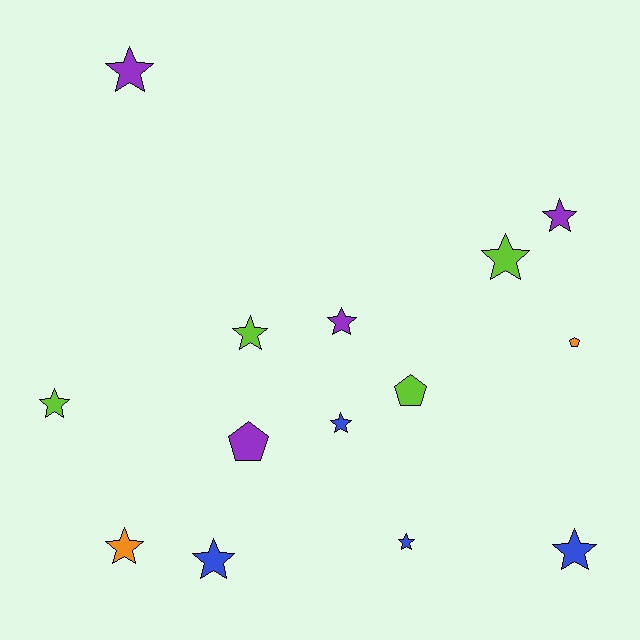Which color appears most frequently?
Lime, with 4 objects.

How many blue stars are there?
There are 4 blue stars.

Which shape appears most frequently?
Star, with 11 objects.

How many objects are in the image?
There are 14 objects.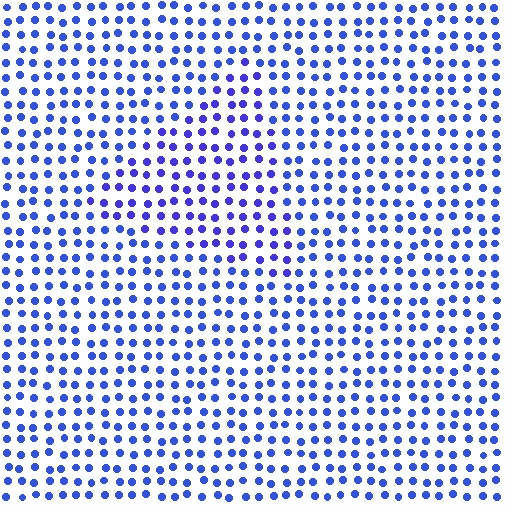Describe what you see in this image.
The image is filled with small blue elements in a uniform arrangement. A triangle-shaped region is visible where the elements are tinted to a slightly different hue, forming a subtle color boundary.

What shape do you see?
I see a triangle.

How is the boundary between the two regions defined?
The boundary is defined purely by a slight shift in hue (about 17 degrees). Spacing, size, and orientation are identical on both sides.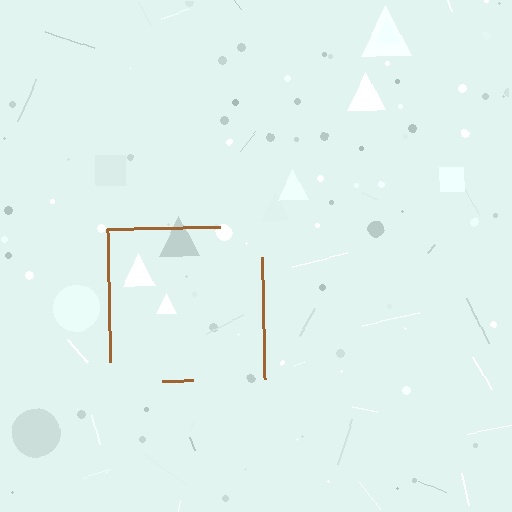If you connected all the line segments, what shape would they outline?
They would outline a square.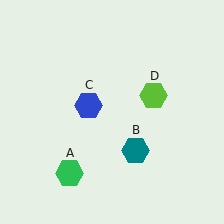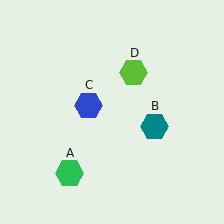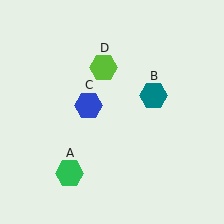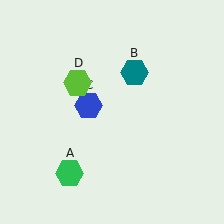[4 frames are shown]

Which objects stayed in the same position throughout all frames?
Green hexagon (object A) and blue hexagon (object C) remained stationary.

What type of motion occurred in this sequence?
The teal hexagon (object B), lime hexagon (object D) rotated counterclockwise around the center of the scene.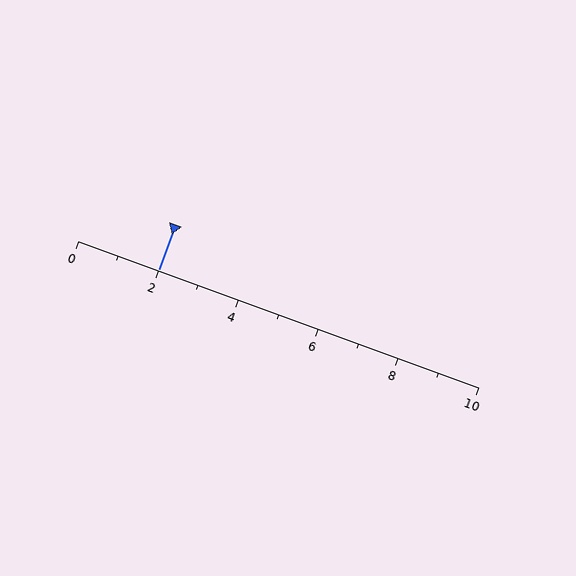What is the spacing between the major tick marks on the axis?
The major ticks are spaced 2 apart.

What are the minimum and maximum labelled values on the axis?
The axis runs from 0 to 10.